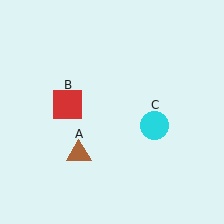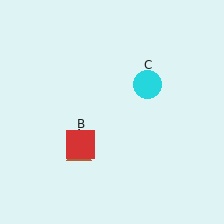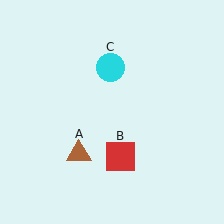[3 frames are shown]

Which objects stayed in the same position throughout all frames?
Brown triangle (object A) remained stationary.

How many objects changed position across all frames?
2 objects changed position: red square (object B), cyan circle (object C).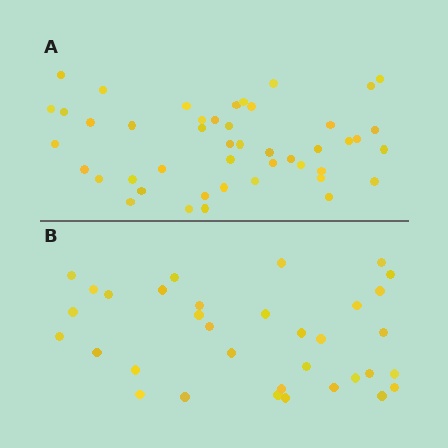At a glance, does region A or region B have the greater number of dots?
Region A (the top region) has more dots.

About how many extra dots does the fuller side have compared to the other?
Region A has roughly 12 or so more dots than region B.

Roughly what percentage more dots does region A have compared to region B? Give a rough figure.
About 35% more.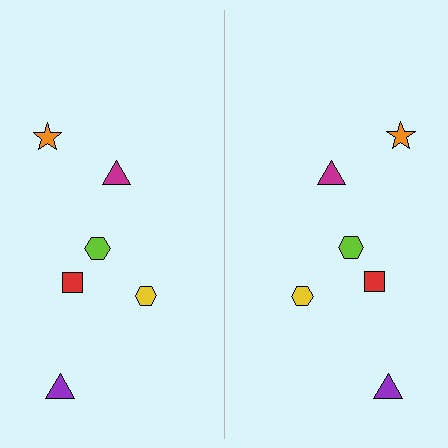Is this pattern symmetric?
Yes, this pattern has bilateral (reflection) symmetry.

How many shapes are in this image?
There are 12 shapes in this image.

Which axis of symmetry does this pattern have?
The pattern has a vertical axis of symmetry running through the center of the image.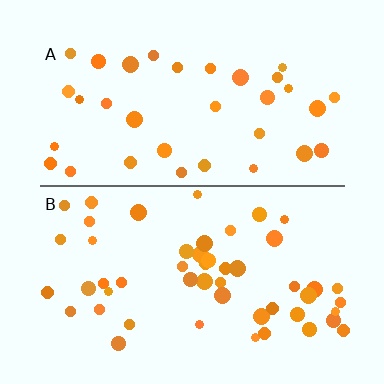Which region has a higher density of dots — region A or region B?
B (the bottom).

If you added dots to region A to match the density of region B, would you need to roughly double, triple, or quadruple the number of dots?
Approximately double.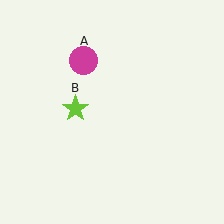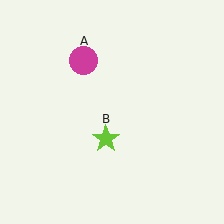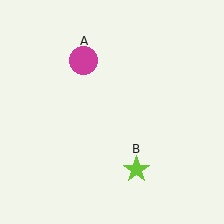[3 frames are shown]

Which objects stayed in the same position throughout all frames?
Magenta circle (object A) remained stationary.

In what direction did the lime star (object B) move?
The lime star (object B) moved down and to the right.